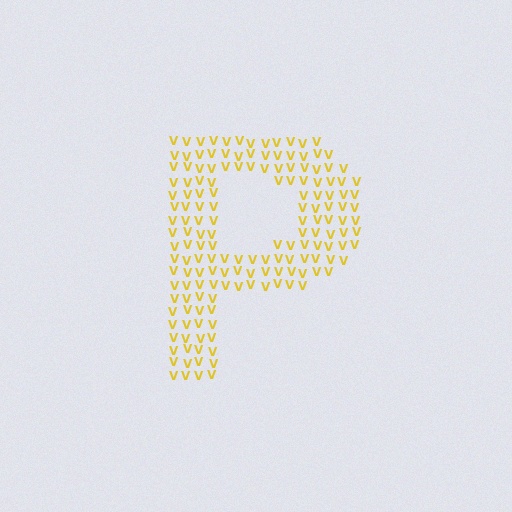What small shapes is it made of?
It is made of small letter V's.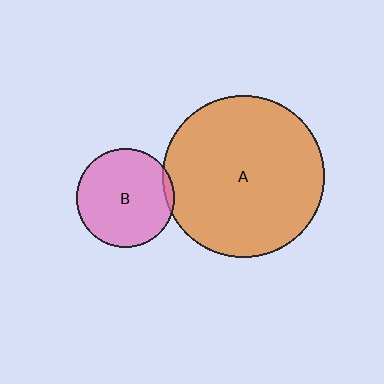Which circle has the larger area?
Circle A (orange).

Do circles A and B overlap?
Yes.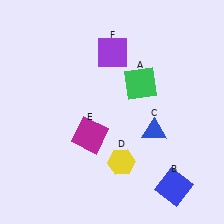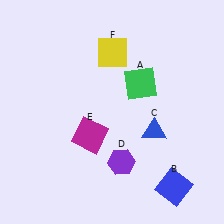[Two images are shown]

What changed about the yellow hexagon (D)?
In Image 1, D is yellow. In Image 2, it changed to purple.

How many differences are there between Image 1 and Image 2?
There are 2 differences between the two images.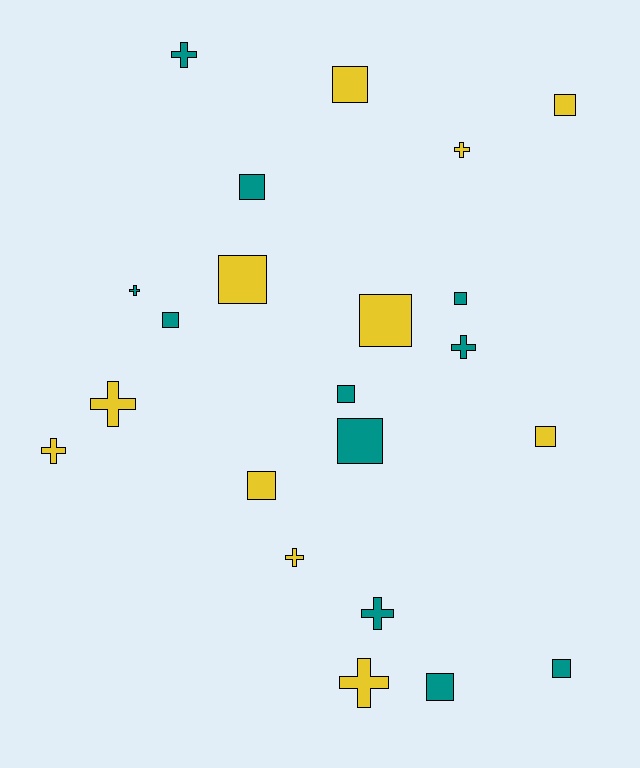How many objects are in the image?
There are 22 objects.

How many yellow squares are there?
There are 6 yellow squares.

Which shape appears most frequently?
Square, with 13 objects.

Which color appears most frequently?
Yellow, with 11 objects.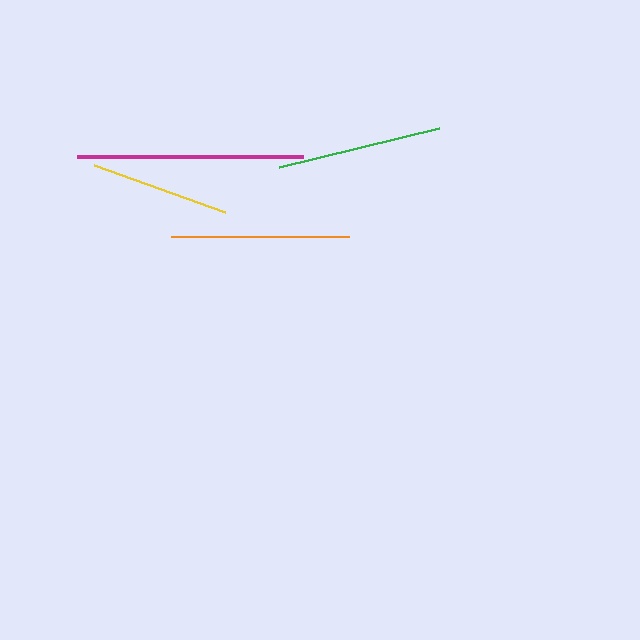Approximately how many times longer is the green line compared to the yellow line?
The green line is approximately 1.2 times the length of the yellow line.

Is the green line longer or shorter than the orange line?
The orange line is longer than the green line.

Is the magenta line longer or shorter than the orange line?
The magenta line is longer than the orange line.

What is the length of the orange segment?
The orange segment is approximately 178 pixels long.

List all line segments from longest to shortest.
From longest to shortest: magenta, orange, green, yellow.